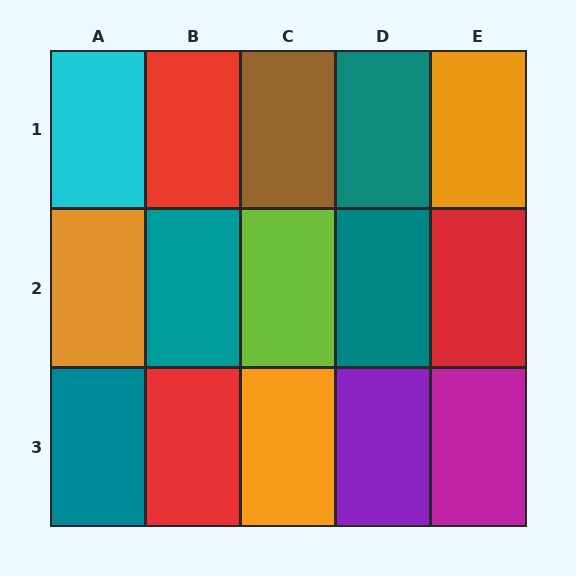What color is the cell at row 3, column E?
Magenta.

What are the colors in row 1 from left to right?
Cyan, red, brown, teal, orange.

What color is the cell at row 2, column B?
Teal.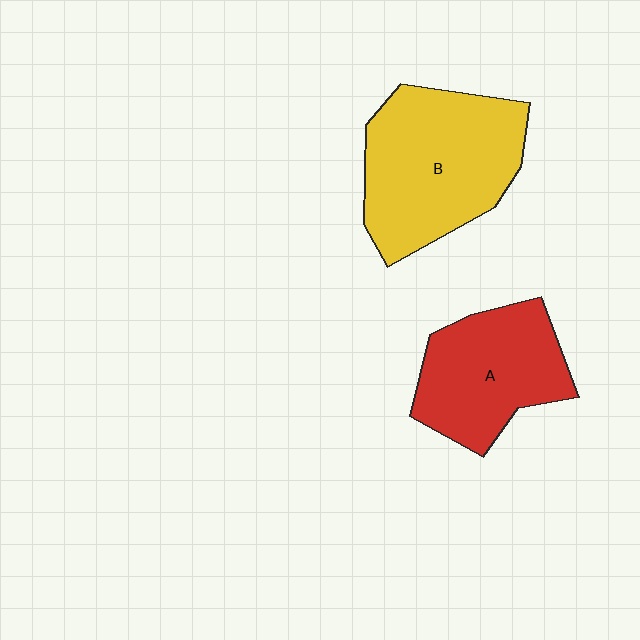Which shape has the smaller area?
Shape A (red).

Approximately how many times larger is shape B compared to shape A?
Approximately 1.3 times.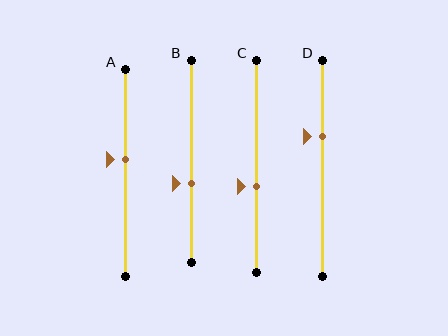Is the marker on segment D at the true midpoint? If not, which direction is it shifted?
No, the marker on segment D is shifted upward by about 15% of the segment length.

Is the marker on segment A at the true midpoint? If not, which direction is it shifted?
No, the marker on segment A is shifted upward by about 7% of the segment length.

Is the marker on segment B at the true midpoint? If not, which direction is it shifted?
No, the marker on segment B is shifted downward by about 11% of the segment length.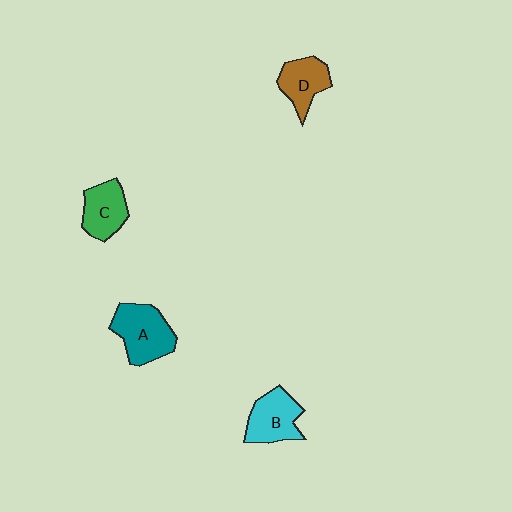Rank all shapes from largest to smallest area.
From largest to smallest: A (teal), B (cyan), C (green), D (brown).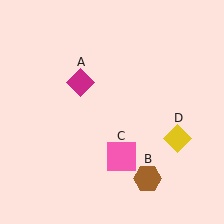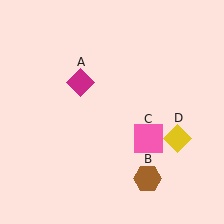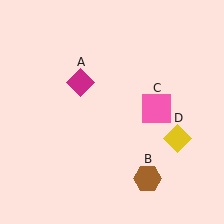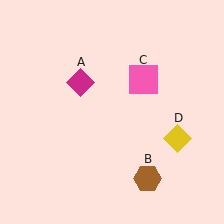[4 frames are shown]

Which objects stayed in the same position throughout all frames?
Magenta diamond (object A) and brown hexagon (object B) and yellow diamond (object D) remained stationary.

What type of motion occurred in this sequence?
The pink square (object C) rotated counterclockwise around the center of the scene.